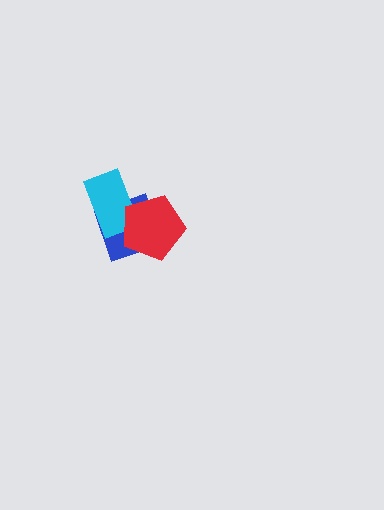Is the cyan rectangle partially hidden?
Yes, it is partially covered by another shape.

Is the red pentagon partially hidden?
No, no other shape covers it.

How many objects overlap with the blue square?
2 objects overlap with the blue square.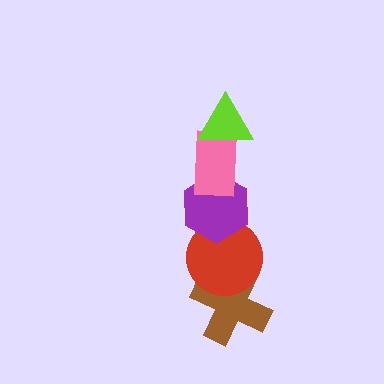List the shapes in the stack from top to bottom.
From top to bottom: the lime triangle, the pink rectangle, the purple hexagon, the red circle, the brown cross.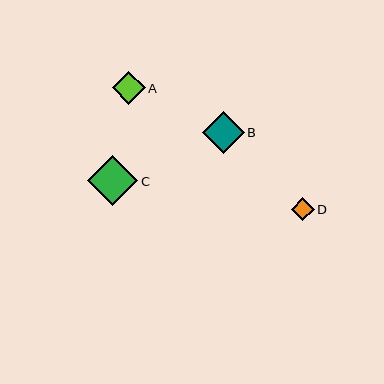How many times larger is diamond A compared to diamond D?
Diamond A is approximately 1.4 times the size of diamond D.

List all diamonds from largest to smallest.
From largest to smallest: C, B, A, D.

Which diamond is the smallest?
Diamond D is the smallest with a size of approximately 23 pixels.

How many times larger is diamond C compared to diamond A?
Diamond C is approximately 1.5 times the size of diamond A.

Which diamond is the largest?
Diamond C is the largest with a size of approximately 50 pixels.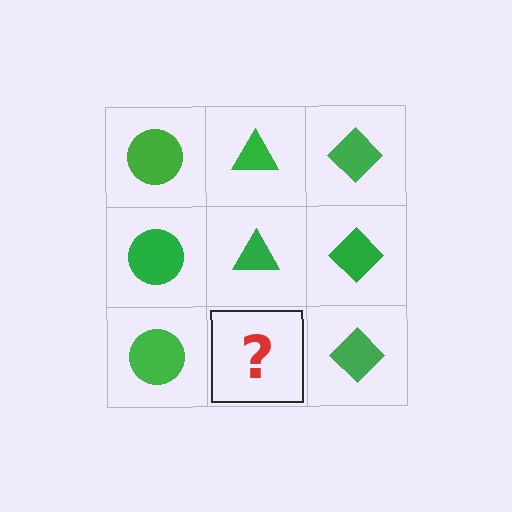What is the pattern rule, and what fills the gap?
The rule is that each column has a consistent shape. The gap should be filled with a green triangle.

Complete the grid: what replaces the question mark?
The question mark should be replaced with a green triangle.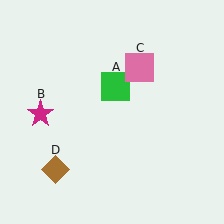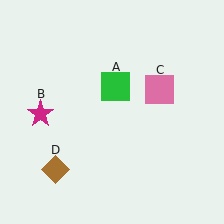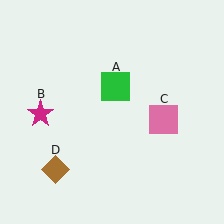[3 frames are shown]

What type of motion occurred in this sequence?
The pink square (object C) rotated clockwise around the center of the scene.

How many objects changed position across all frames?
1 object changed position: pink square (object C).